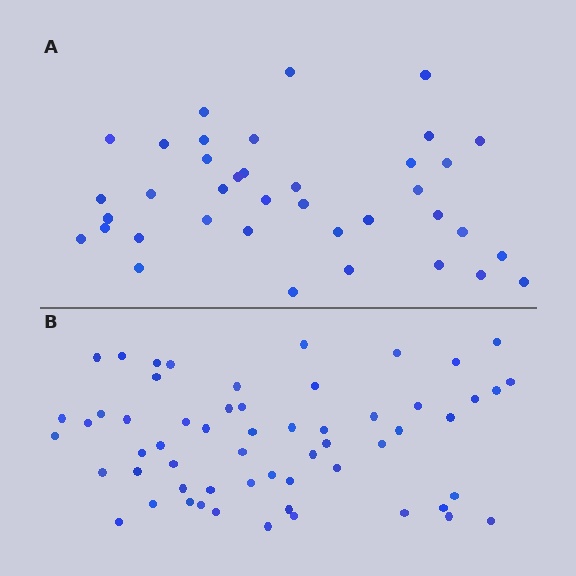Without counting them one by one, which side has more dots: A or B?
Region B (the bottom region) has more dots.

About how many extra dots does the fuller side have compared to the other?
Region B has approximately 20 more dots than region A.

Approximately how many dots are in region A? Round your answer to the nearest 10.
About 40 dots. (The exact count is 38, which rounds to 40.)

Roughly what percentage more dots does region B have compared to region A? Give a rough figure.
About 55% more.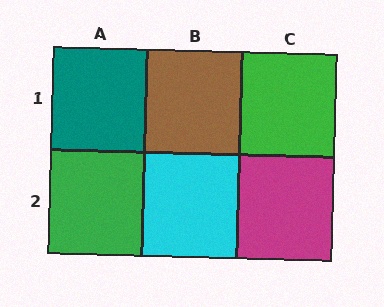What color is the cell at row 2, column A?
Green.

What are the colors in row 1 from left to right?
Teal, brown, green.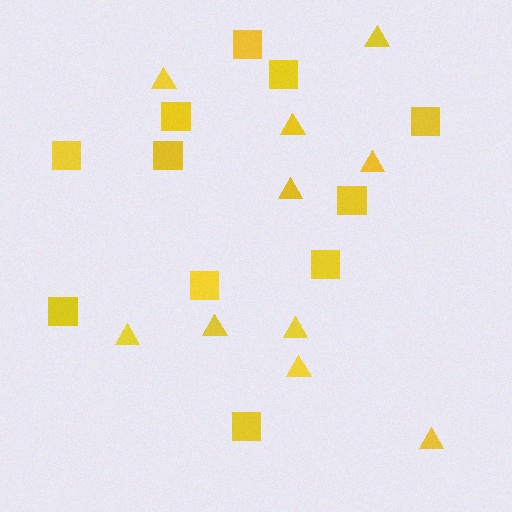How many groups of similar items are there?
There are 2 groups: one group of squares (11) and one group of triangles (10).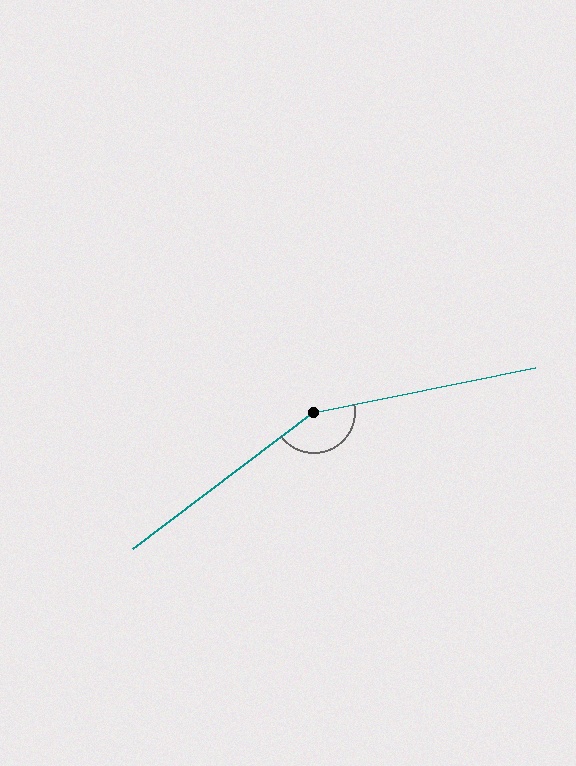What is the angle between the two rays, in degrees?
Approximately 154 degrees.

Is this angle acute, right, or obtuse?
It is obtuse.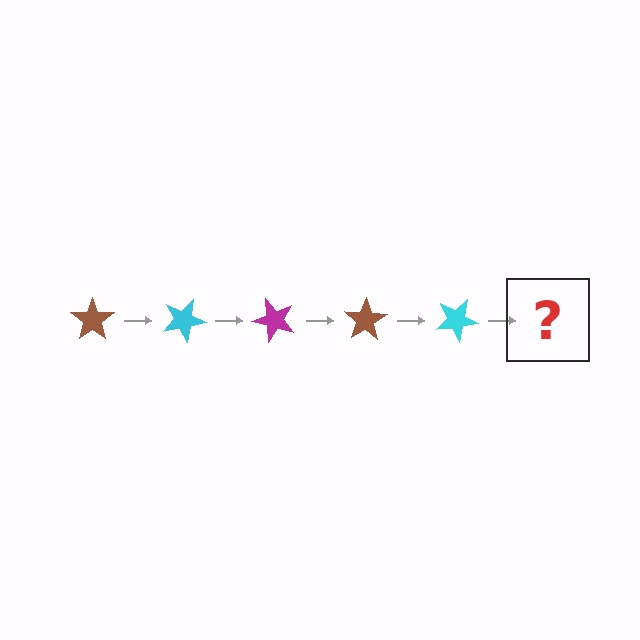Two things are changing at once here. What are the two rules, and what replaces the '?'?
The two rules are that it rotates 25 degrees each step and the color cycles through brown, cyan, and magenta. The '?' should be a magenta star, rotated 125 degrees from the start.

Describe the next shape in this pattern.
It should be a magenta star, rotated 125 degrees from the start.